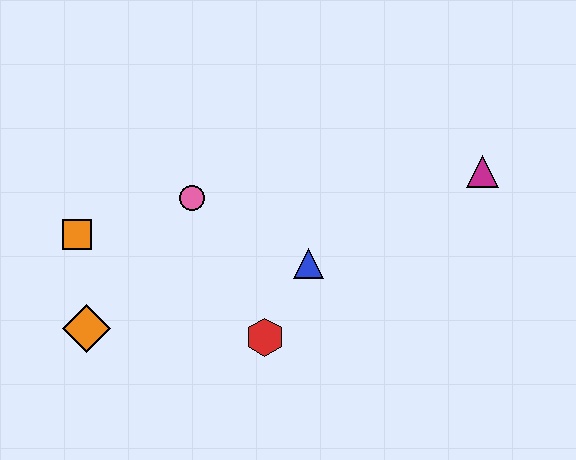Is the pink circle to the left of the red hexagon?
Yes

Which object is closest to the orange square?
The orange diamond is closest to the orange square.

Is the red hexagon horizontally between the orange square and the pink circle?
No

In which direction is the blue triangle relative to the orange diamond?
The blue triangle is to the right of the orange diamond.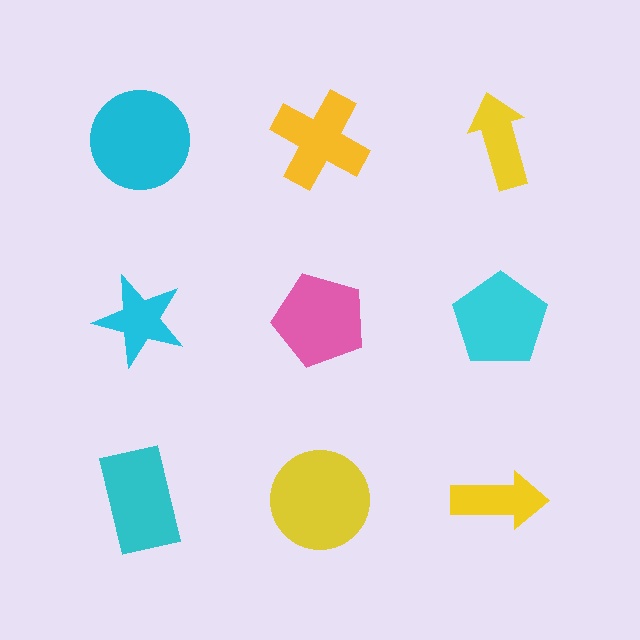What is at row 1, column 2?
A yellow cross.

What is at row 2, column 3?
A cyan pentagon.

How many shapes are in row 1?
3 shapes.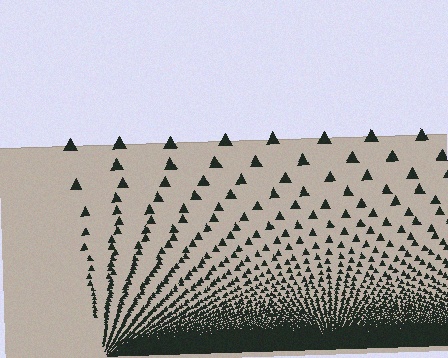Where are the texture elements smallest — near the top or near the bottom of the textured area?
Near the bottom.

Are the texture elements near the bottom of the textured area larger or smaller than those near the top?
Smaller. The gradient is inverted — elements near the bottom are smaller and denser.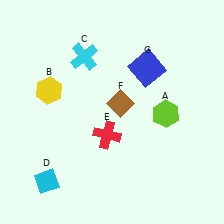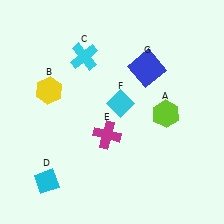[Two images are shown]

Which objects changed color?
E changed from red to magenta. F changed from brown to cyan.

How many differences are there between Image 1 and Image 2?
There are 2 differences between the two images.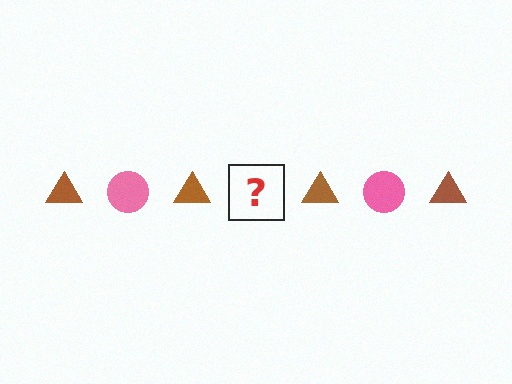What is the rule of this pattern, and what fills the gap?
The rule is that the pattern alternates between brown triangle and pink circle. The gap should be filled with a pink circle.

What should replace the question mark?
The question mark should be replaced with a pink circle.